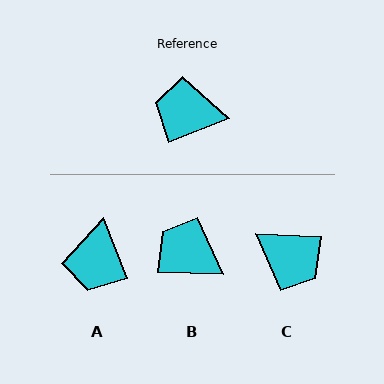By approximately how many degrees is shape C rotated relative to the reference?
Approximately 155 degrees counter-clockwise.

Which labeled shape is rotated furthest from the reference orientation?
C, about 155 degrees away.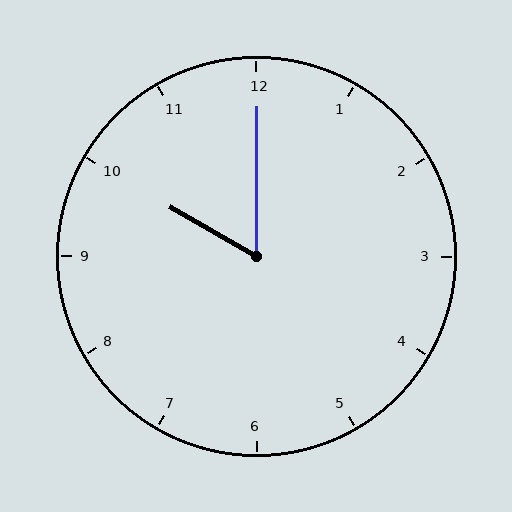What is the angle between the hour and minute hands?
Approximately 60 degrees.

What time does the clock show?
10:00.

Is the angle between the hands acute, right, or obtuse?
It is acute.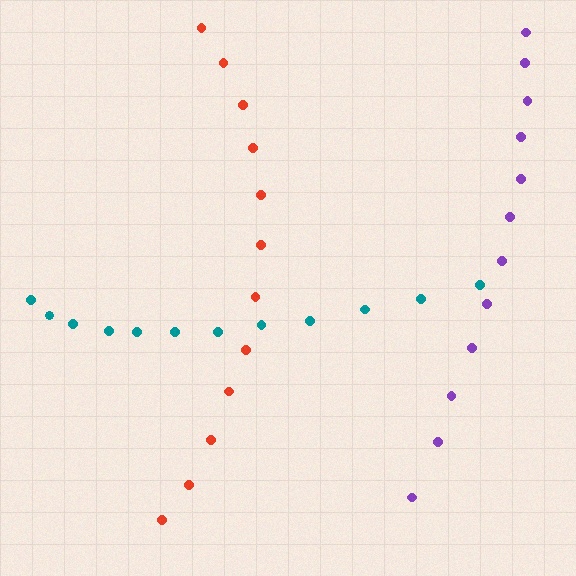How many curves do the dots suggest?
There are 3 distinct paths.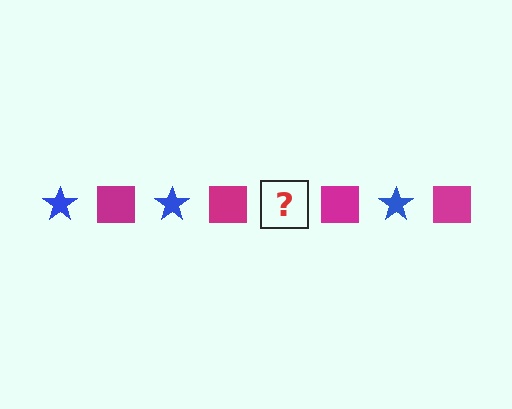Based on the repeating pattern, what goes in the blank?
The blank should be a blue star.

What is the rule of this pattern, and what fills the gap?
The rule is that the pattern alternates between blue star and magenta square. The gap should be filled with a blue star.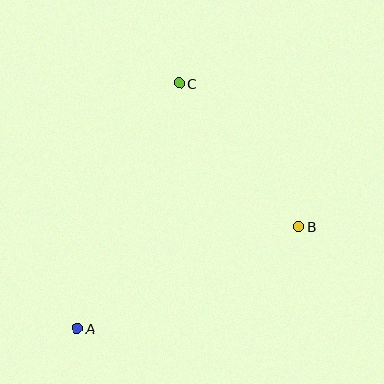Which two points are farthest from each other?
Points A and C are farthest from each other.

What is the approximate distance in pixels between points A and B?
The distance between A and B is approximately 244 pixels.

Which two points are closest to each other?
Points B and C are closest to each other.